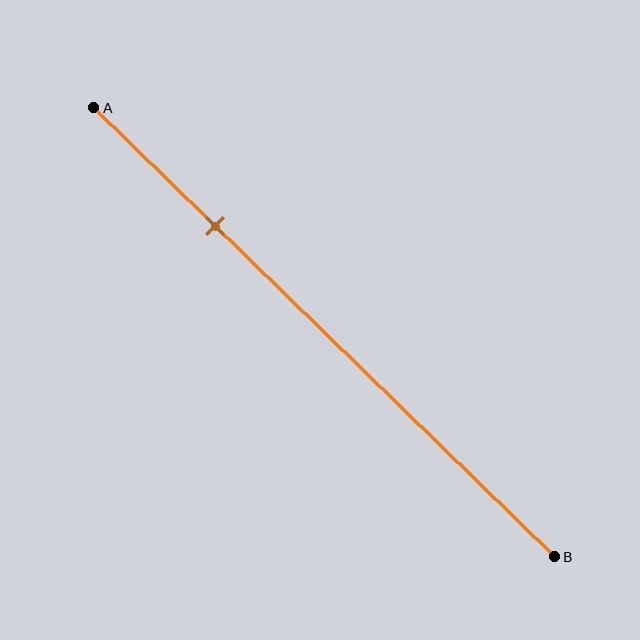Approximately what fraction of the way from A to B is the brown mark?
The brown mark is approximately 25% of the way from A to B.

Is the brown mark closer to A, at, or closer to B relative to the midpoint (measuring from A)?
The brown mark is closer to point A than the midpoint of segment AB.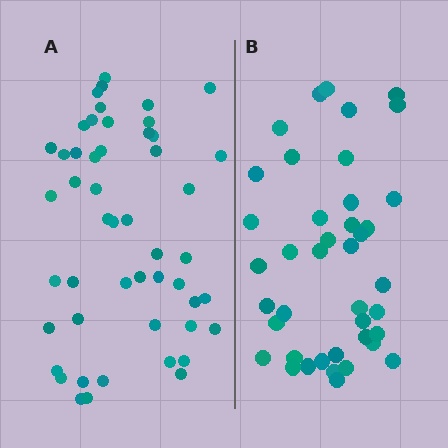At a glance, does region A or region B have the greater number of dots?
Region A (the left region) has more dots.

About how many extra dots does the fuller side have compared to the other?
Region A has roughly 8 or so more dots than region B.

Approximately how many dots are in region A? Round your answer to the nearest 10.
About 50 dots.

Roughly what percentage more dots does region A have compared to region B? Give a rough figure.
About 20% more.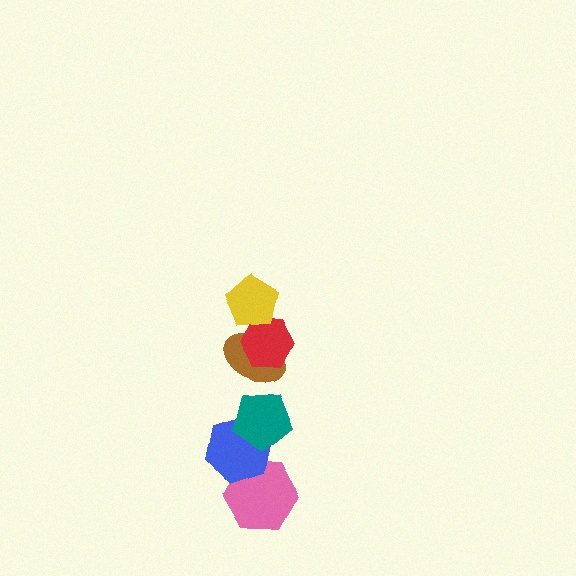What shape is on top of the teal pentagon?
The brown ellipse is on top of the teal pentagon.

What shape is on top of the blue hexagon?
The teal pentagon is on top of the blue hexagon.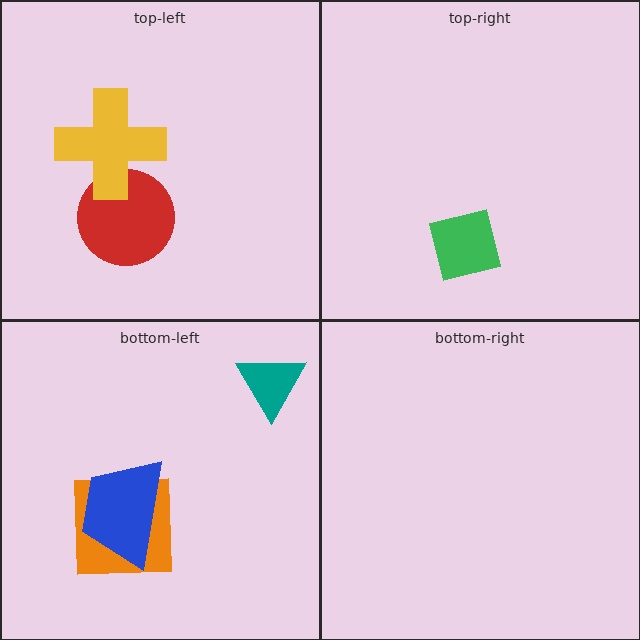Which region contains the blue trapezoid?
The bottom-left region.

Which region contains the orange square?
The bottom-left region.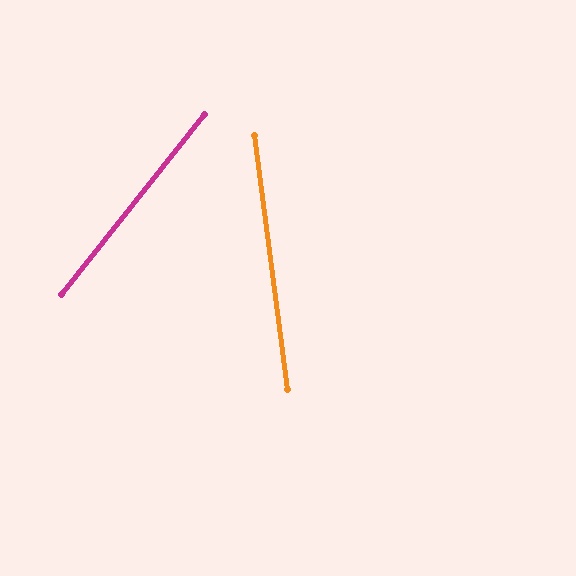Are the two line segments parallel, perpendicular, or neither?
Neither parallel nor perpendicular — they differ by about 46°.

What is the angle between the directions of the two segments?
Approximately 46 degrees.